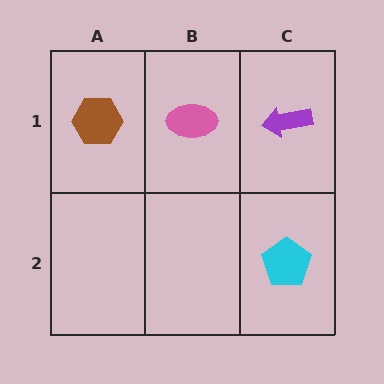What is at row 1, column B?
A pink ellipse.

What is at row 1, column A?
A brown hexagon.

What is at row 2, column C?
A cyan pentagon.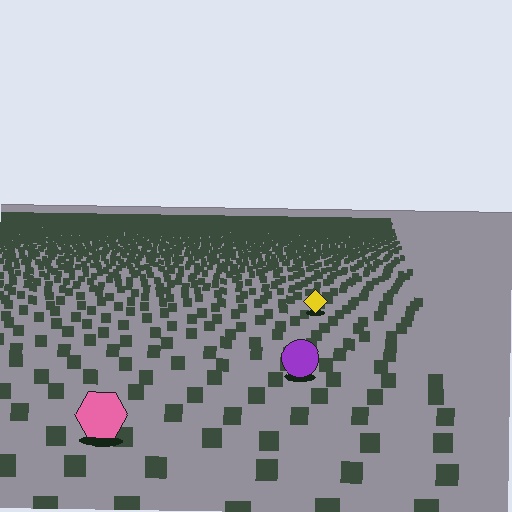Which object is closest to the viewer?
The pink hexagon is closest. The texture marks near it are larger and more spread out.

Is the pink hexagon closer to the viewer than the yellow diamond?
Yes. The pink hexagon is closer — you can tell from the texture gradient: the ground texture is coarser near it.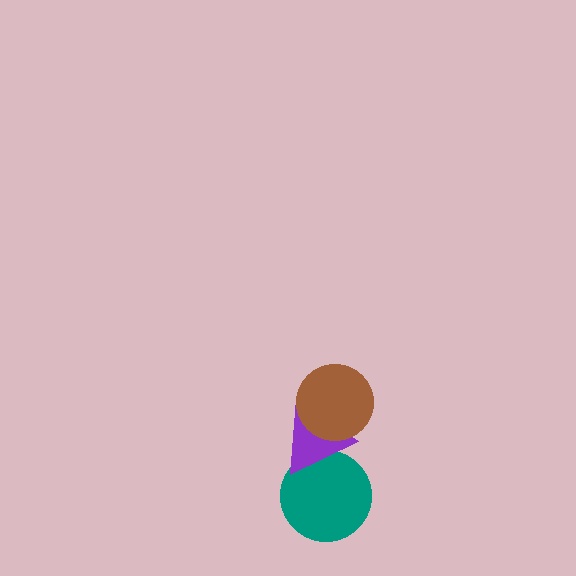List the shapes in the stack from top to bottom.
From top to bottom: the brown circle, the purple triangle, the teal circle.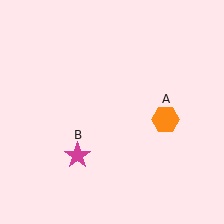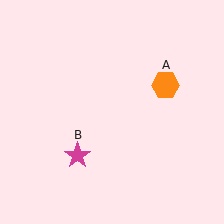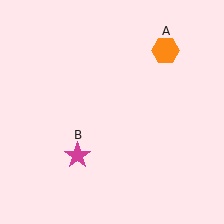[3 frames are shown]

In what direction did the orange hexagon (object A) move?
The orange hexagon (object A) moved up.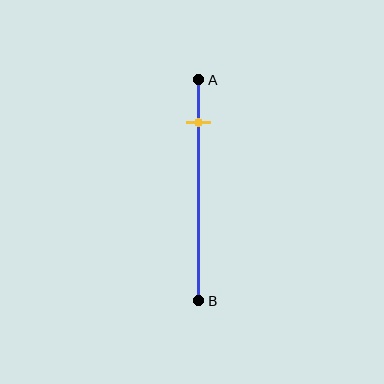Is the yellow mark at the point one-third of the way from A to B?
No, the mark is at about 20% from A, not at the 33% one-third point.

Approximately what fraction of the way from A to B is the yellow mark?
The yellow mark is approximately 20% of the way from A to B.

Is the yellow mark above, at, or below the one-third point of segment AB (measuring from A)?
The yellow mark is above the one-third point of segment AB.